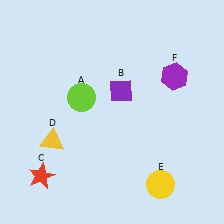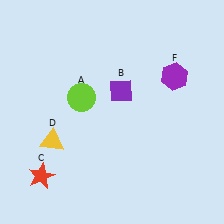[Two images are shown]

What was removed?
The yellow circle (E) was removed in Image 2.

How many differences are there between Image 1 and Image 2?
There is 1 difference between the two images.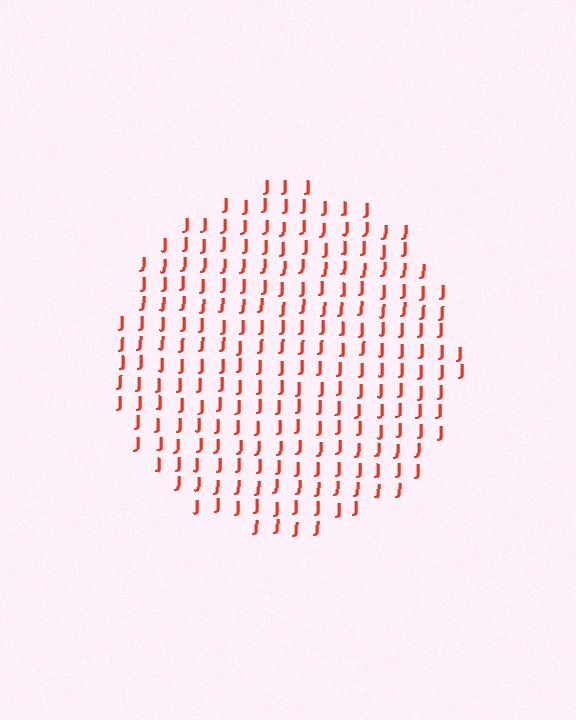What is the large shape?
The large shape is a circle.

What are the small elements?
The small elements are letter J's.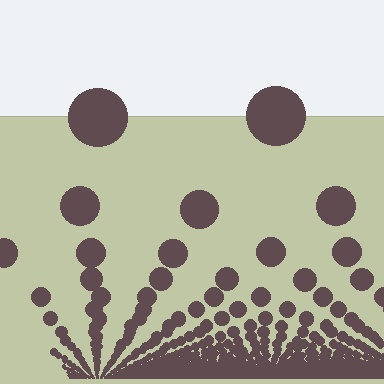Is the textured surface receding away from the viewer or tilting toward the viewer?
The surface appears to tilt toward the viewer. Texture elements get larger and sparser toward the top.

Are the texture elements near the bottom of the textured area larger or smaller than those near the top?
Smaller. The gradient is inverted — elements near the bottom are smaller and denser.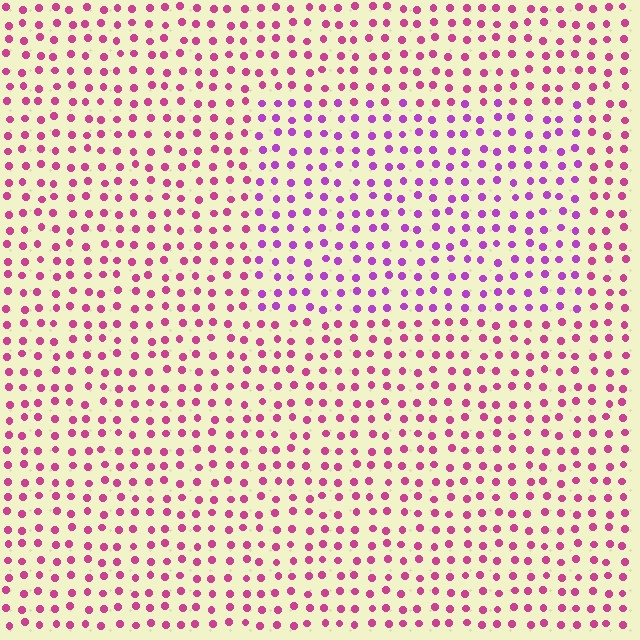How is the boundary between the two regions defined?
The boundary is defined purely by a slight shift in hue (about 33 degrees). Spacing, size, and orientation are identical on both sides.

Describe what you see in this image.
The image is filled with small magenta elements in a uniform arrangement. A rectangle-shaped region is visible where the elements are tinted to a slightly different hue, forming a subtle color boundary.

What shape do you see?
I see a rectangle.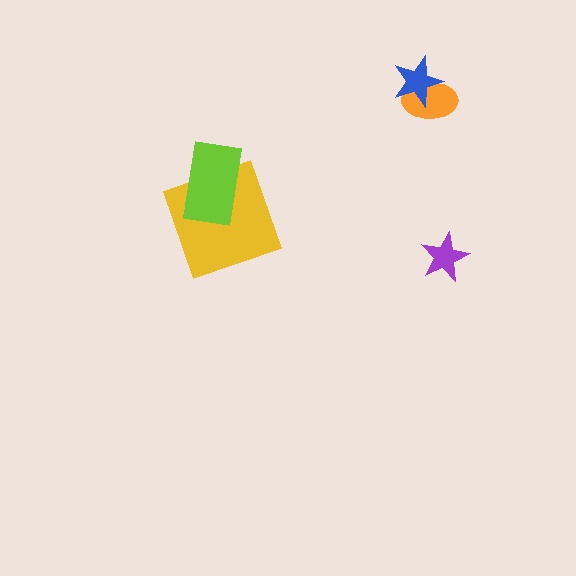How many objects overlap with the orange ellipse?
1 object overlaps with the orange ellipse.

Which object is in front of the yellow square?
The lime rectangle is in front of the yellow square.